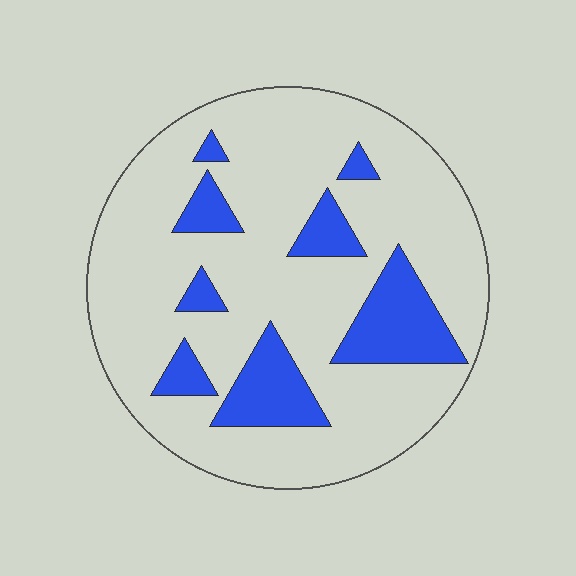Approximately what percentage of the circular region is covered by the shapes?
Approximately 20%.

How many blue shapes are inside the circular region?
8.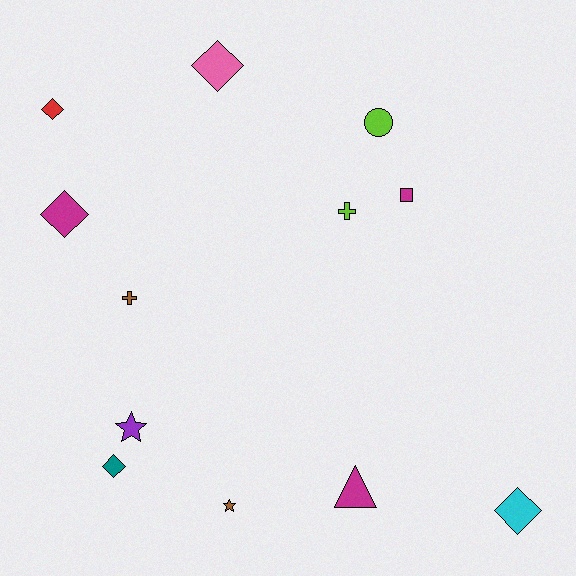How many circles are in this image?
There is 1 circle.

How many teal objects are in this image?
There is 1 teal object.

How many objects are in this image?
There are 12 objects.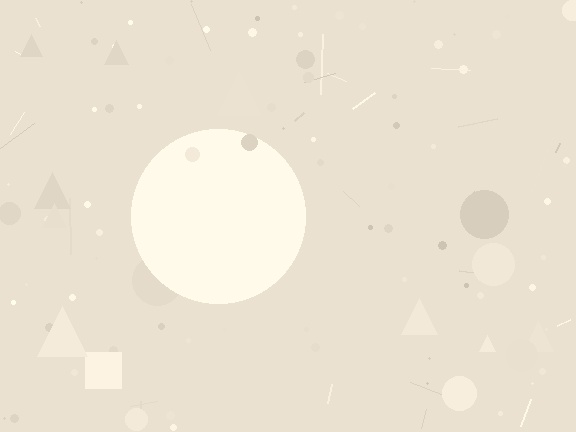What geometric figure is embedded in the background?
A circle is embedded in the background.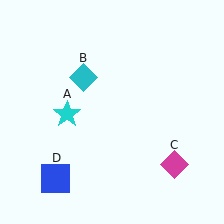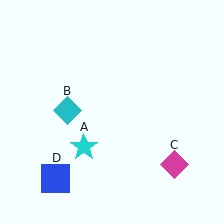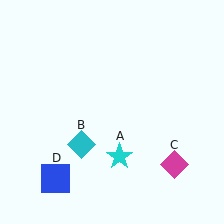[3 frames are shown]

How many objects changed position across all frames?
2 objects changed position: cyan star (object A), cyan diamond (object B).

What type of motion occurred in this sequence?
The cyan star (object A), cyan diamond (object B) rotated counterclockwise around the center of the scene.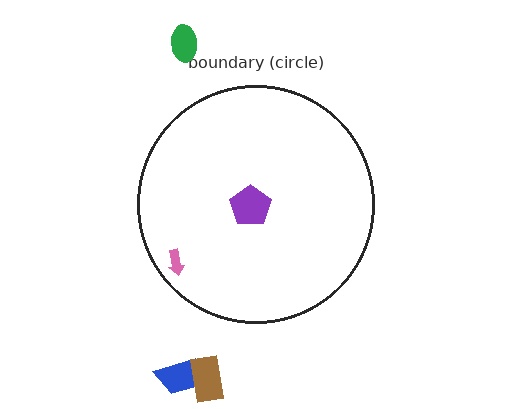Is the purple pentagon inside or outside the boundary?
Inside.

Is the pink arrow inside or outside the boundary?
Inside.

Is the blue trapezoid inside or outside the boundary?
Outside.